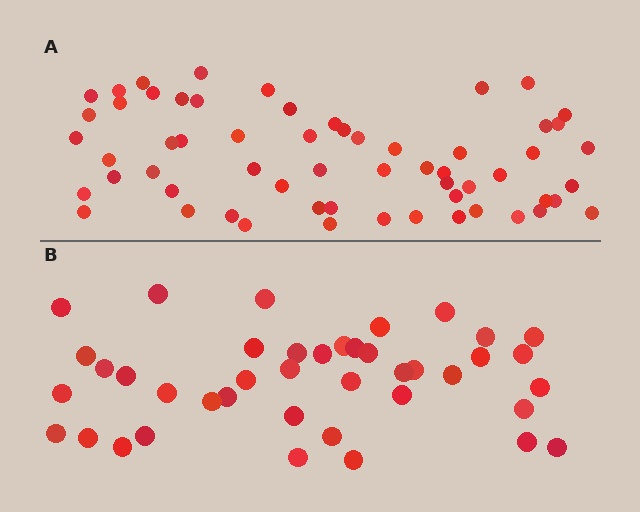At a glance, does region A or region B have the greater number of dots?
Region A (the top region) has more dots.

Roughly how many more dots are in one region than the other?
Region A has approximately 20 more dots than region B.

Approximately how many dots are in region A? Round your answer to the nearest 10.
About 60 dots.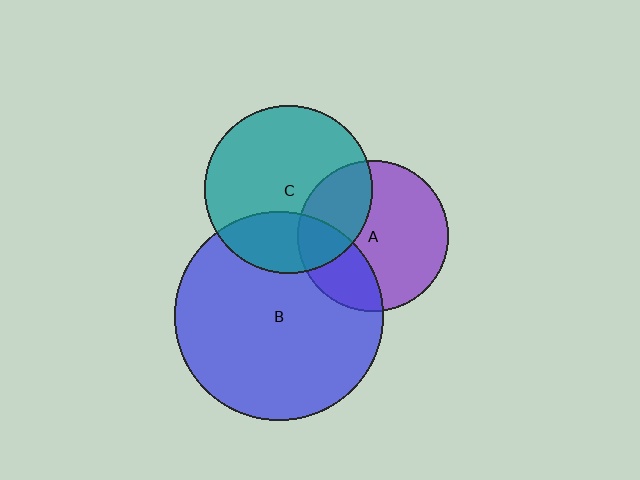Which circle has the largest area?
Circle B (blue).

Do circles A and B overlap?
Yes.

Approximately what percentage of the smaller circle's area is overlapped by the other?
Approximately 30%.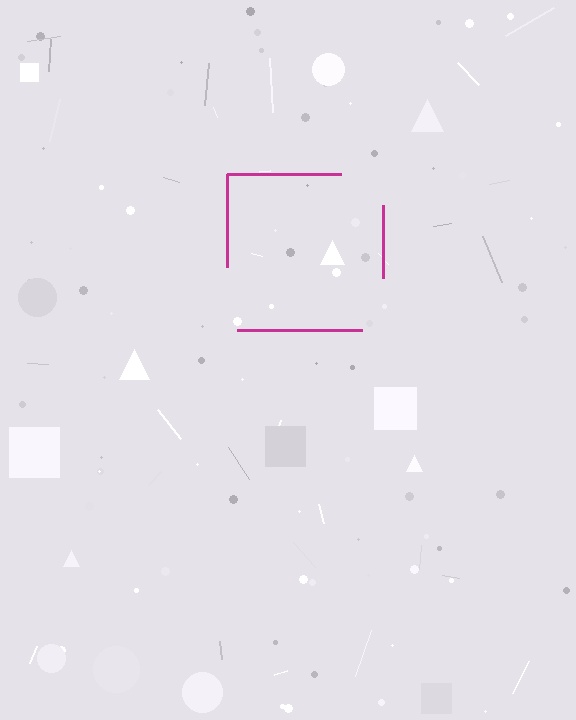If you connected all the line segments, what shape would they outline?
They would outline a square.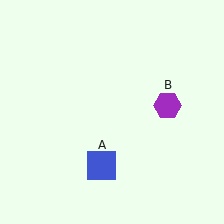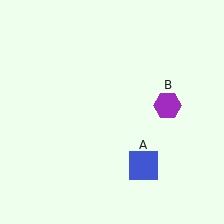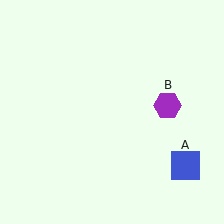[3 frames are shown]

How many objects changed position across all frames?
1 object changed position: blue square (object A).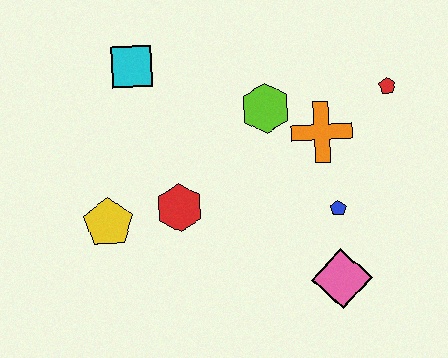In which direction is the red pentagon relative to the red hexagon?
The red pentagon is to the right of the red hexagon.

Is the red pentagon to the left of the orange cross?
No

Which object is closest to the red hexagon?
The yellow pentagon is closest to the red hexagon.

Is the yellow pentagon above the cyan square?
No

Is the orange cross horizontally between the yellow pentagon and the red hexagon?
No